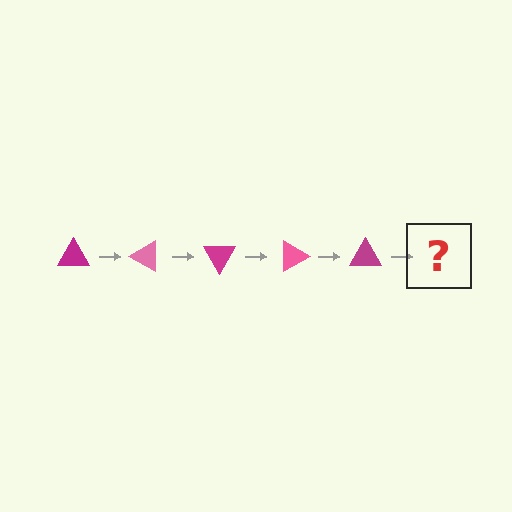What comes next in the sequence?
The next element should be a pink triangle, rotated 150 degrees from the start.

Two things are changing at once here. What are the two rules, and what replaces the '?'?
The two rules are that it rotates 30 degrees each step and the color cycles through magenta and pink. The '?' should be a pink triangle, rotated 150 degrees from the start.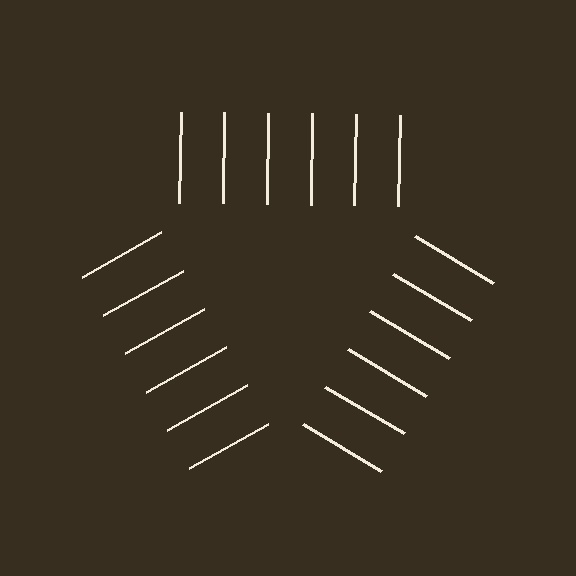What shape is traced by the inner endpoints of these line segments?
An illusory triangle — the line segments terminate on its edges but no continuous stroke is drawn.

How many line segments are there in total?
18 — 6 along each of the 3 edges.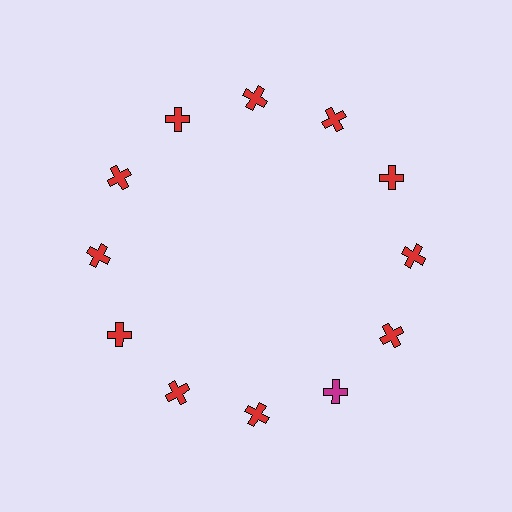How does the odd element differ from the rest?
It has a different color: magenta instead of red.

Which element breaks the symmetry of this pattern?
The magenta cross at roughly the 5 o'clock position breaks the symmetry. All other shapes are red crosses.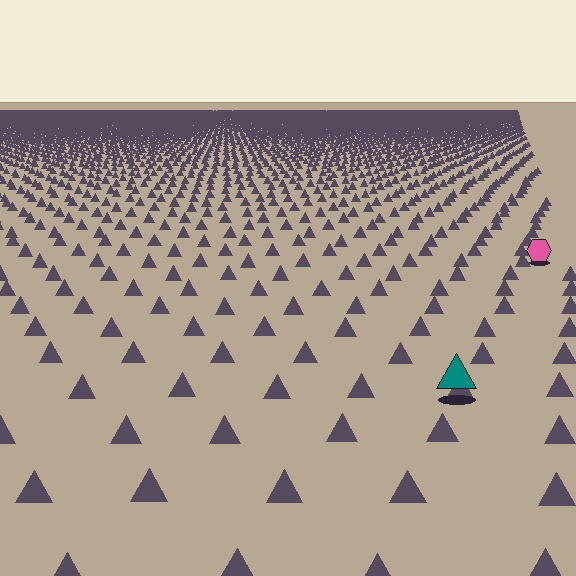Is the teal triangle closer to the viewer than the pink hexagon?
Yes. The teal triangle is closer — you can tell from the texture gradient: the ground texture is coarser near it.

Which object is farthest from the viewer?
The pink hexagon is farthest from the viewer. It appears smaller and the ground texture around it is denser.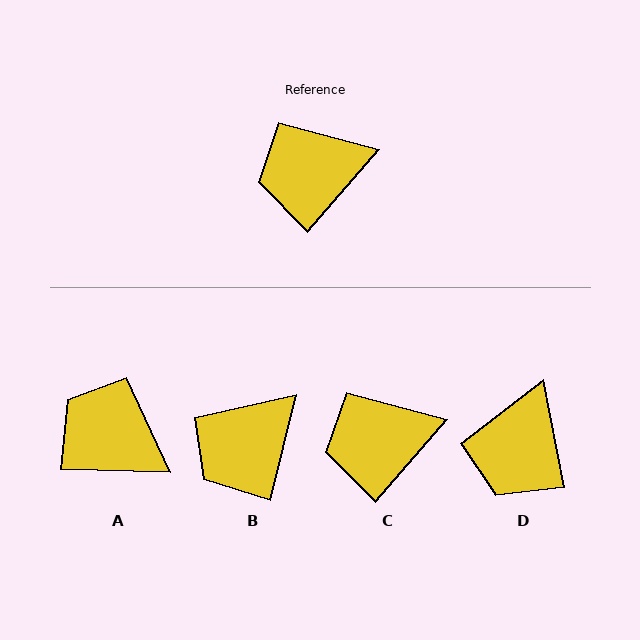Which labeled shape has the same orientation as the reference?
C.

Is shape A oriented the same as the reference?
No, it is off by about 50 degrees.